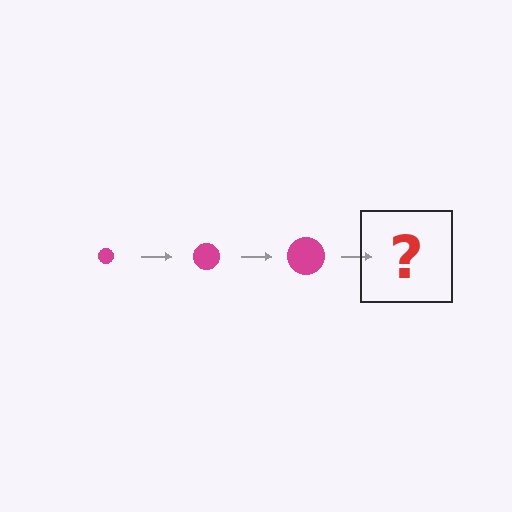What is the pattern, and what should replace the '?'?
The pattern is that the circle gets progressively larger each step. The '?' should be a magenta circle, larger than the previous one.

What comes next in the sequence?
The next element should be a magenta circle, larger than the previous one.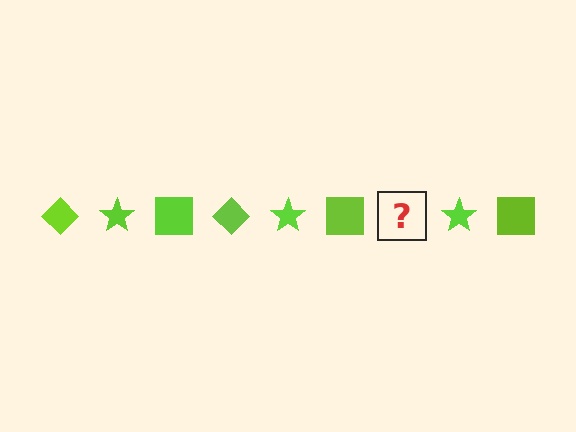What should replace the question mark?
The question mark should be replaced with a lime diamond.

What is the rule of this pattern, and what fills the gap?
The rule is that the pattern cycles through diamond, star, square shapes in lime. The gap should be filled with a lime diamond.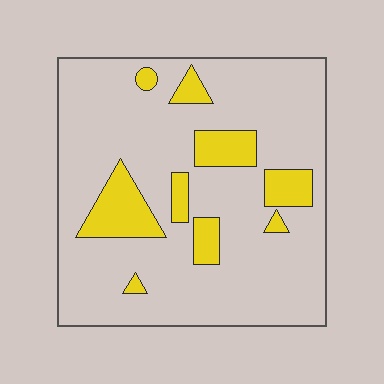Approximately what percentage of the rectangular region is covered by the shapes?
Approximately 15%.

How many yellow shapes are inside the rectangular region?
9.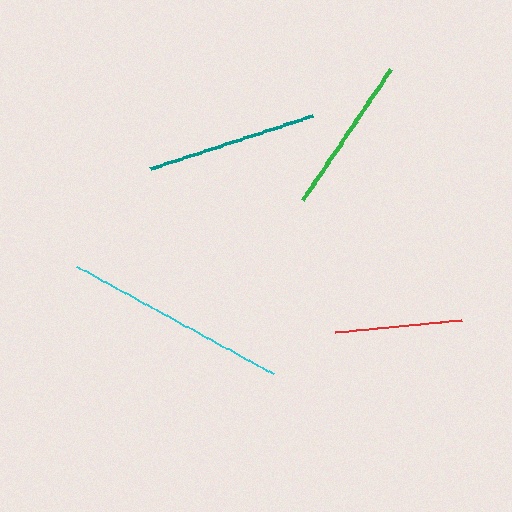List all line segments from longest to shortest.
From longest to shortest: cyan, teal, green, red.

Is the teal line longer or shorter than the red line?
The teal line is longer than the red line.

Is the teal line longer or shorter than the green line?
The teal line is longer than the green line.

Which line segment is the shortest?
The red line is the shortest at approximately 127 pixels.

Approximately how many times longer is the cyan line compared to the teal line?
The cyan line is approximately 1.3 times the length of the teal line.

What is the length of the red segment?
The red segment is approximately 127 pixels long.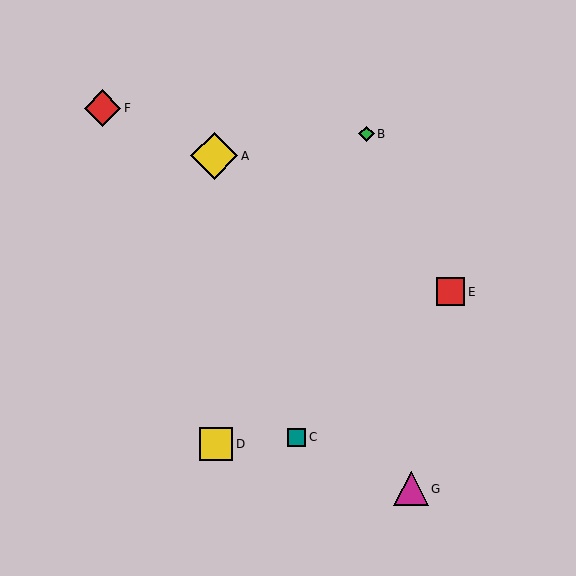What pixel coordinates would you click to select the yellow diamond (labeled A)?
Click at (214, 156) to select the yellow diamond A.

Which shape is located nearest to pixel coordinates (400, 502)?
The magenta triangle (labeled G) at (411, 489) is nearest to that location.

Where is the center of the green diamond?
The center of the green diamond is at (366, 134).